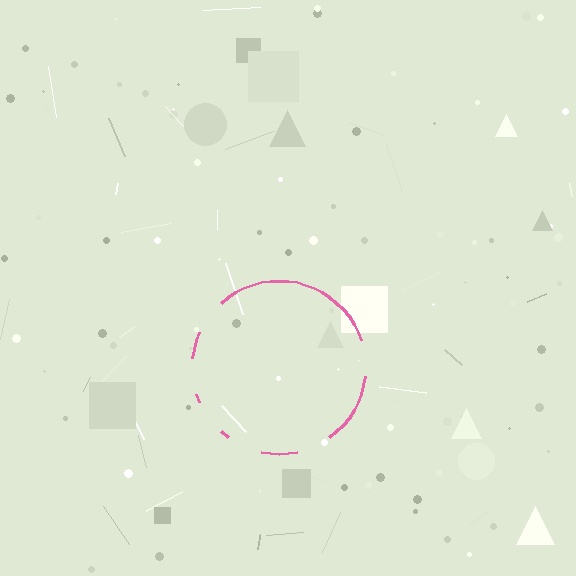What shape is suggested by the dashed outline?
The dashed outline suggests a circle.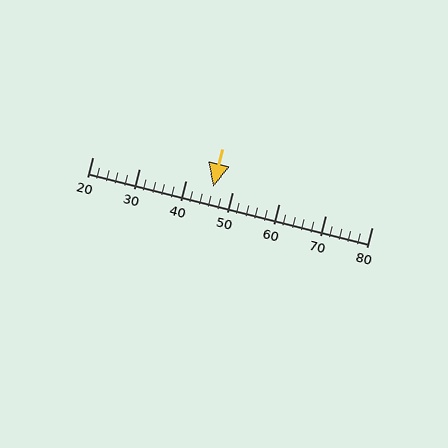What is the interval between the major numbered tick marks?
The major tick marks are spaced 10 units apart.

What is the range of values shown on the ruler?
The ruler shows values from 20 to 80.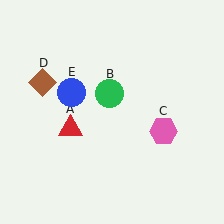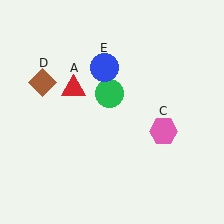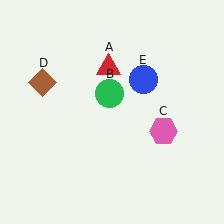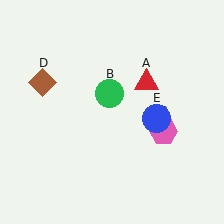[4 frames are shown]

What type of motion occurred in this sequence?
The red triangle (object A), blue circle (object E) rotated clockwise around the center of the scene.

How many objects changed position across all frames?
2 objects changed position: red triangle (object A), blue circle (object E).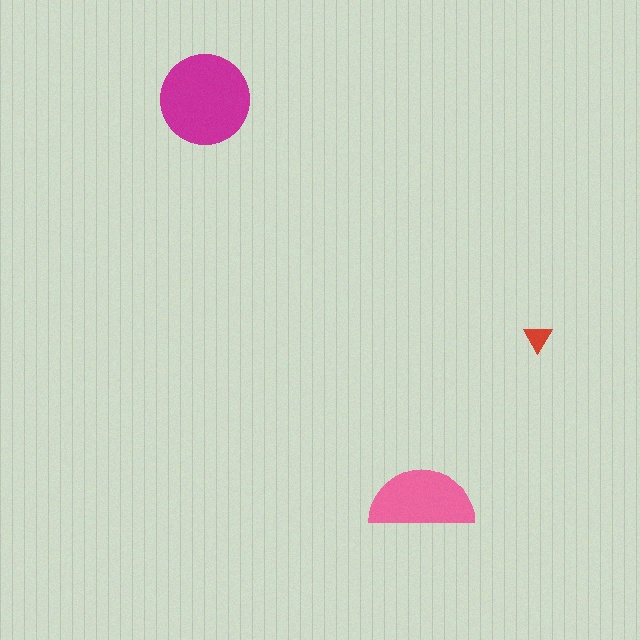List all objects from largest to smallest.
The magenta circle, the pink semicircle, the red triangle.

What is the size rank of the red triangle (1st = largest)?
3rd.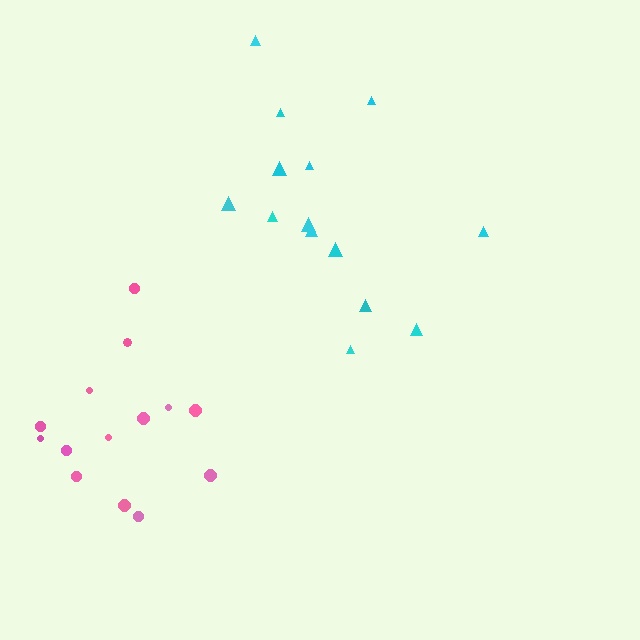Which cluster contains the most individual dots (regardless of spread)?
Cyan (14).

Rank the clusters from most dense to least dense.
cyan, pink.